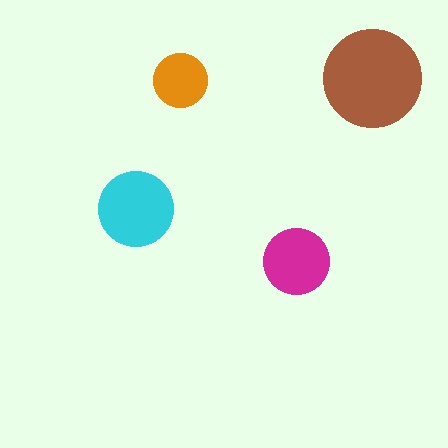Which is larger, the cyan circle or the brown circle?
The brown one.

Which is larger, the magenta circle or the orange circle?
The magenta one.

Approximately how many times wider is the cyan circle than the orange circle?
About 1.5 times wider.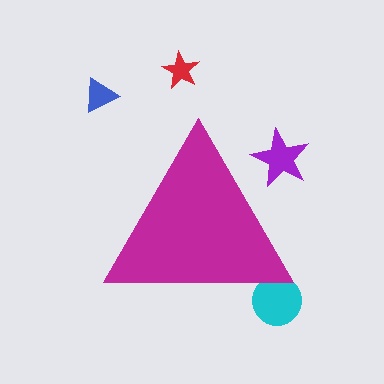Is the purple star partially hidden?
Yes, the purple star is partially hidden behind the magenta triangle.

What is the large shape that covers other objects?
A magenta triangle.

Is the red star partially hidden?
No, the red star is fully visible.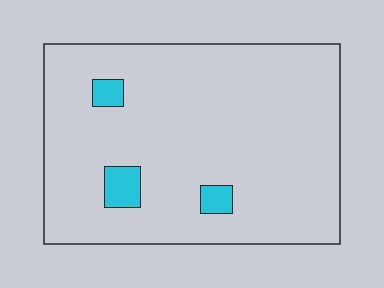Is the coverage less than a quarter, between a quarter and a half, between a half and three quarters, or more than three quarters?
Less than a quarter.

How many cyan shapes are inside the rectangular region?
3.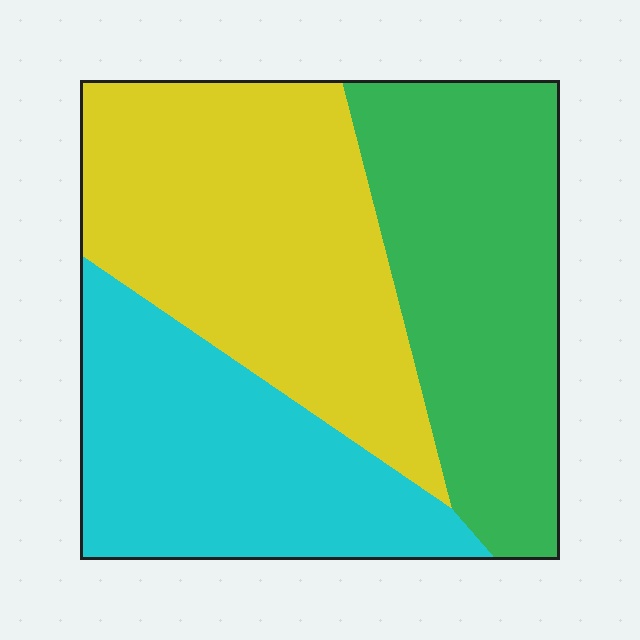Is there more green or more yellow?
Yellow.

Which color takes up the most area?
Yellow, at roughly 40%.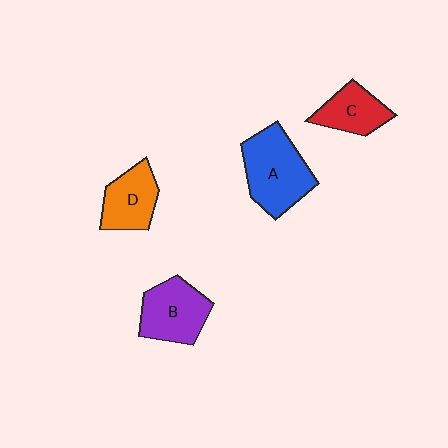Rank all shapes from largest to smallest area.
From largest to smallest: A (blue), B (purple), D (orange), C (red).